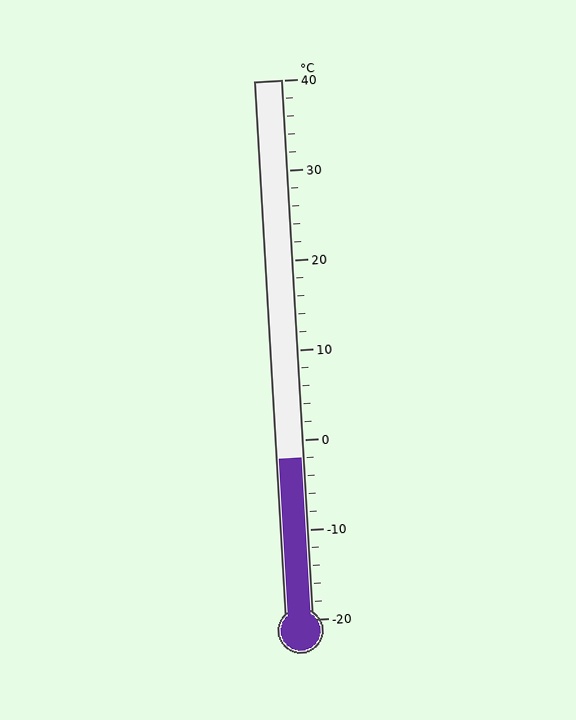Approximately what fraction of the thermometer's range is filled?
The thermometer is filled to approximately 30% of its range.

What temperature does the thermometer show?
The thermometer shows approximately -2°C.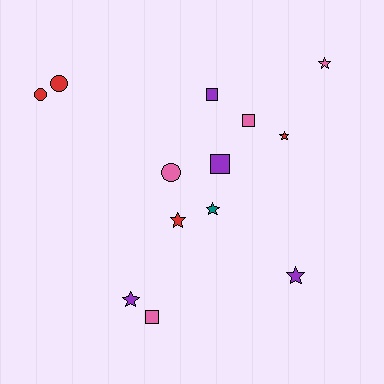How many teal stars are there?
There is 1 teal star.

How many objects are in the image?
There are 13 objects.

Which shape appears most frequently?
Star, with 6 objects.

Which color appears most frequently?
Red, with 4 objects.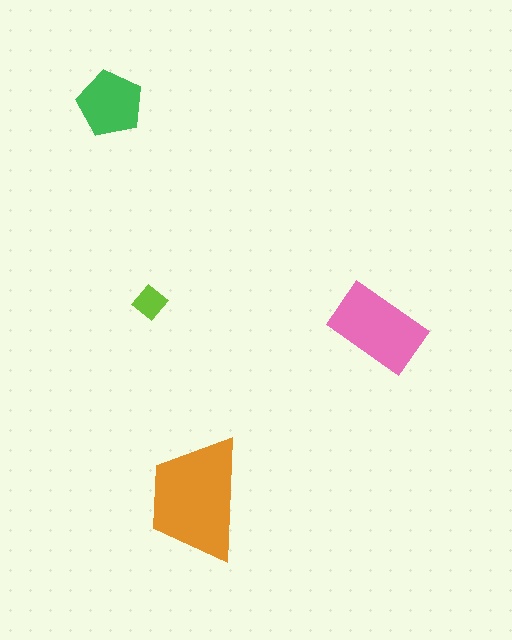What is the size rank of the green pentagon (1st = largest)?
3rd.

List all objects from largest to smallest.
The orange trapezoid, the pink rectangle, the green pentagon, the lime diamond.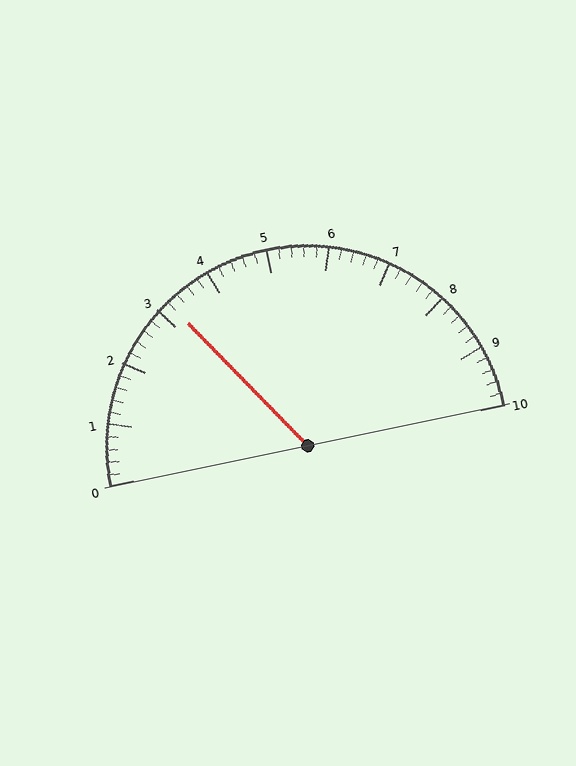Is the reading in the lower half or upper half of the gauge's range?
The reading is in the lower half of the range (0 to 10).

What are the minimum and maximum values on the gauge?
The gauge ranges from 0 to 10.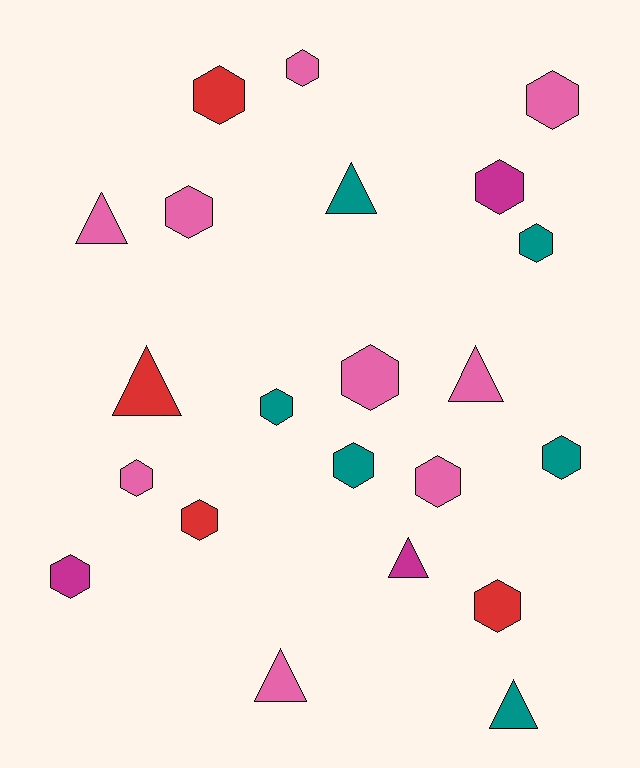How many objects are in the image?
There are 22 objects.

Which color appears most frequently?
Pink, with 9 objects.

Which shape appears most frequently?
Hexagon, with 15 objects.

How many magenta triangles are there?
There is 1 magenta triangle.